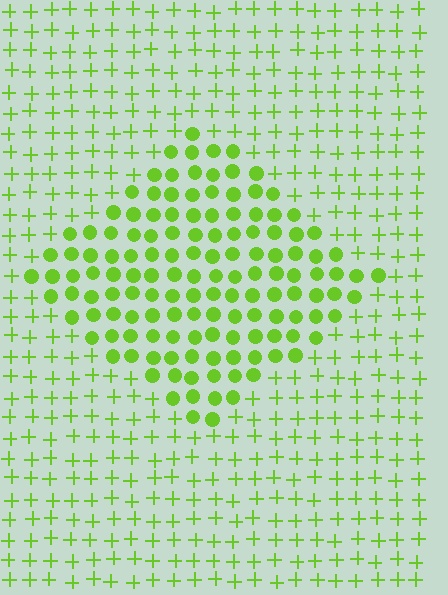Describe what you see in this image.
The image is filled with small lime elements arranged in a uniform grid. A diamond-shaped region contains circles, while the surrounding area contains plus signs. The boundary is defined purely by the change in element shape.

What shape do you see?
I see a diamond.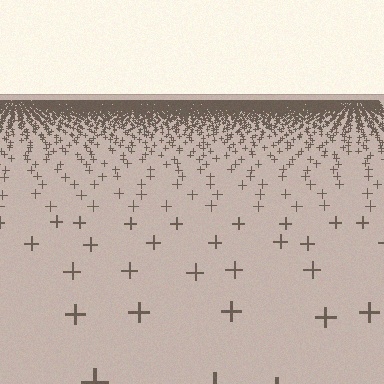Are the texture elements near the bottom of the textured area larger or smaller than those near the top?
Larger. Near the bottom, elements are closer to the viewer and appear at a bigger on-screen size.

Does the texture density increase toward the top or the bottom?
Density increases toward the top.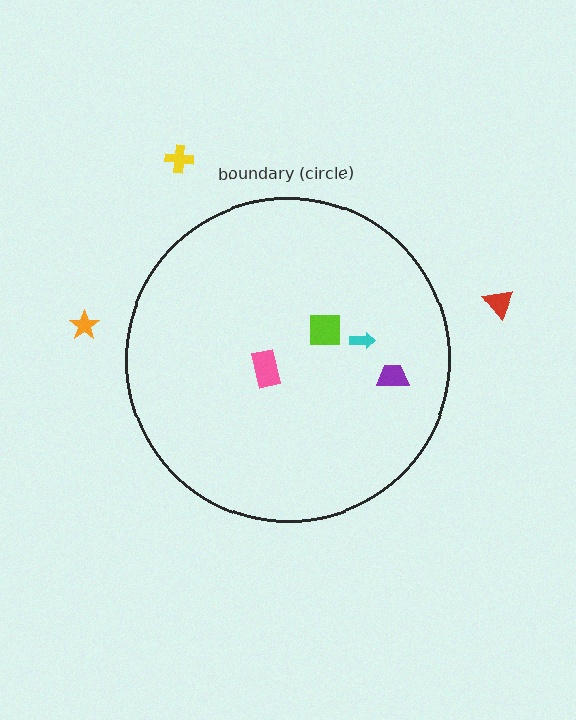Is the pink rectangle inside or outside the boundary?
Inside.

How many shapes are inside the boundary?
4 inside, 3 outside.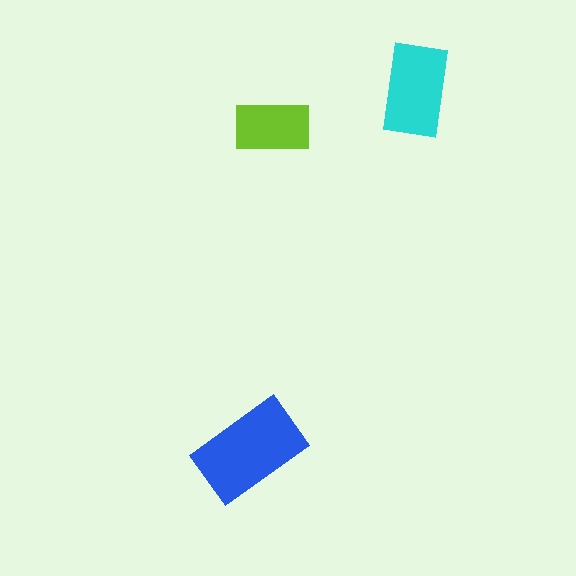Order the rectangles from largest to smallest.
the blue one, the cyan one, the lime one.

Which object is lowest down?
The blue rectangle is bottommost.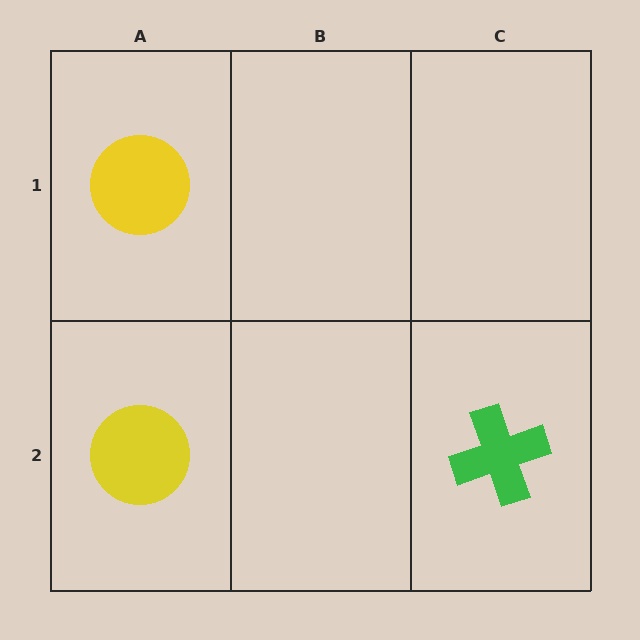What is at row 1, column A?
A yellow circle.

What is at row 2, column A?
A yellow circle.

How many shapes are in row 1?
1 shape.